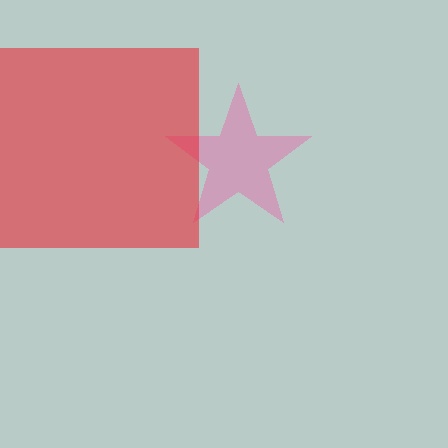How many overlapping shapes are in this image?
There are 2 overlapping shapes in the image.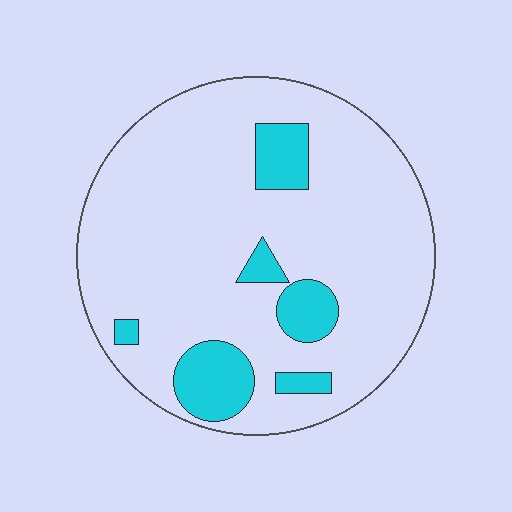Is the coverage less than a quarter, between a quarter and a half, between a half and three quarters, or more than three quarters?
Less than a quarter.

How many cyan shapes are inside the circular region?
6.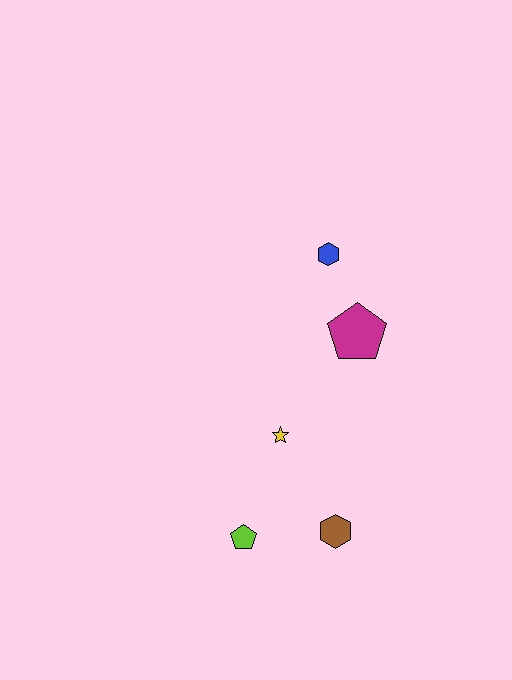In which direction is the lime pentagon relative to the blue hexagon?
The lime pentagon is below the blue hexagon.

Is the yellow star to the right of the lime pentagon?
Yes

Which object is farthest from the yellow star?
The blue hexagon is farthest from the yellow star.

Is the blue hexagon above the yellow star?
Yes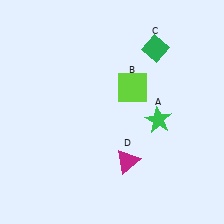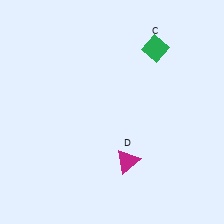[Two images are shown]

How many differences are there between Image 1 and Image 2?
There are 2 differences between the two images.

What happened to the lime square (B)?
The lime square (B) was removed in Image 2. It was in the top-right area of Image 1.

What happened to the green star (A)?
The green star (A) was removed in Image 2. It was in the bottom-right area of Image 1.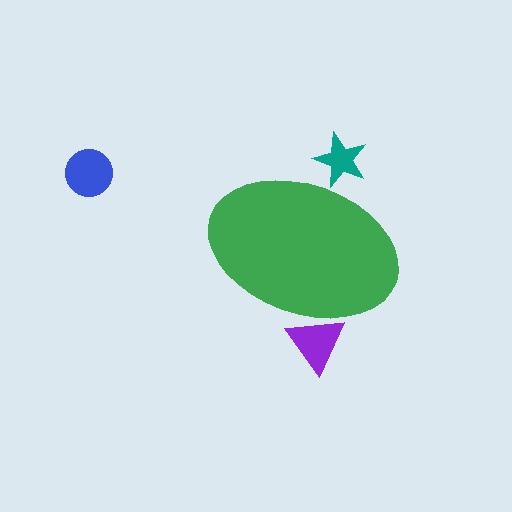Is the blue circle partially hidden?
No, the blue circle is fully visible.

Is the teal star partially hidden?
Yes, the teal star is partially hidden behind the green ellipse.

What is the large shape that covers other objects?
A green ellipse.